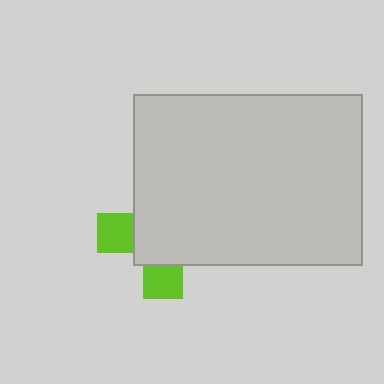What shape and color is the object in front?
The object in front is a light gray rectangle.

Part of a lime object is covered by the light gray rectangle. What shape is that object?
It is a cross.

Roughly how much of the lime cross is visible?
A small part of it is visible (roughly 31%).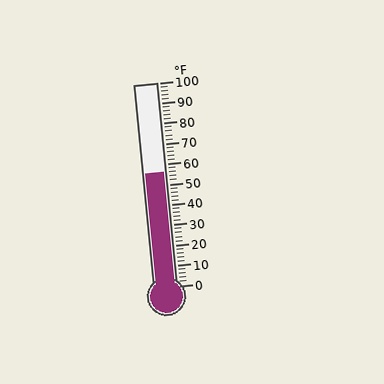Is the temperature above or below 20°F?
The temperature is above 20°F.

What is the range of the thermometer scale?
The thermometer scale ranges from 0°F to 100°F.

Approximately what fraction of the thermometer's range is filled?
The thermometer is filled to approximately 55% of its range.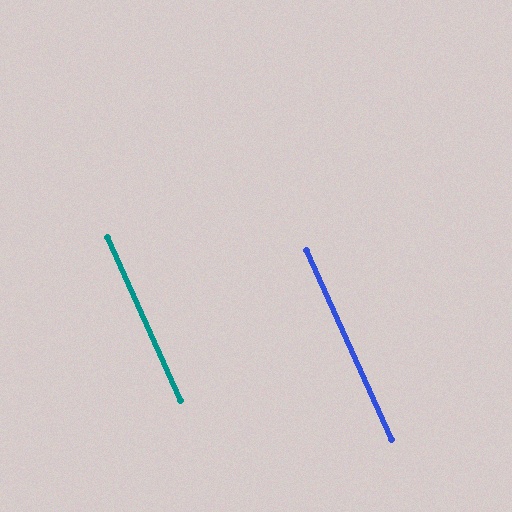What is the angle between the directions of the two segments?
Approximately 0 degrees.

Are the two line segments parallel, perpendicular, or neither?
Parallel — their directions differ by only 0.0°.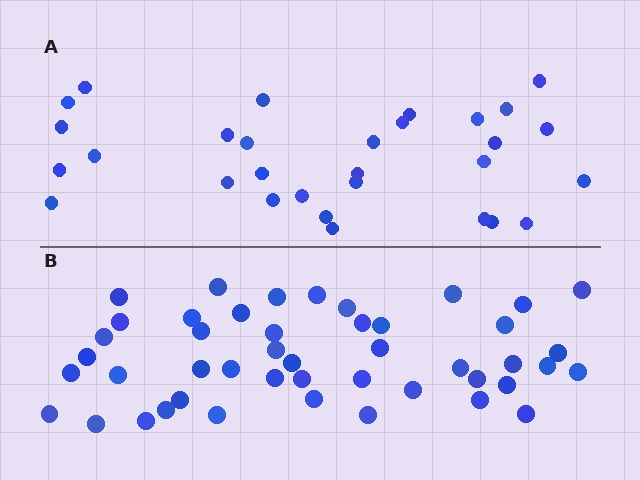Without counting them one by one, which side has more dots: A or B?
Region B (the bottom region) has more dots.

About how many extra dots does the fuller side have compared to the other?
Region B has approximately 15 more dots than region A.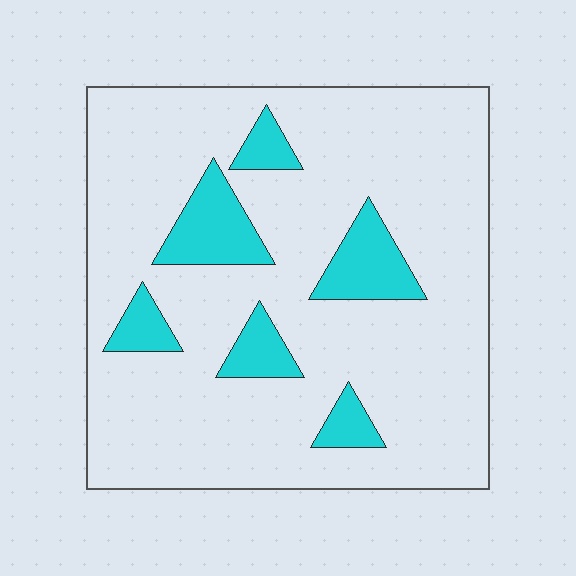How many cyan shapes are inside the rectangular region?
6.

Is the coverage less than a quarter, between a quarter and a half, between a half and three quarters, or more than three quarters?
Less than a quarter.